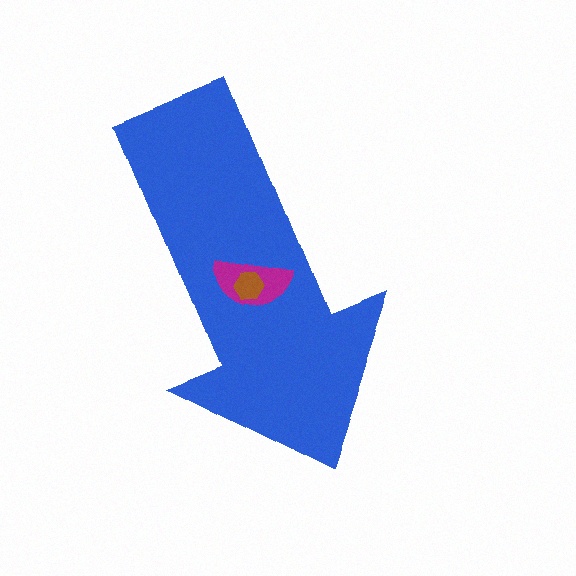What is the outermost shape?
The blue arrow.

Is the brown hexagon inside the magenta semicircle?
Yes.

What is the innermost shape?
The brown hexagon.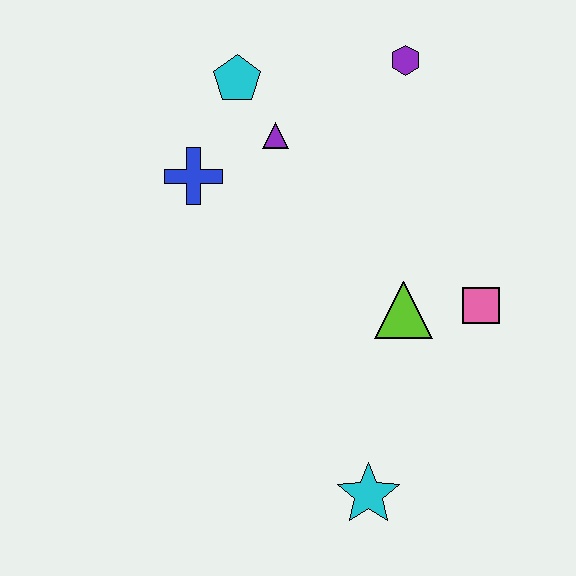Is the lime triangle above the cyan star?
Yes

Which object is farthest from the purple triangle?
The cyan star is farthest from the purple triangle.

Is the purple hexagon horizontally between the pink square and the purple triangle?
Yes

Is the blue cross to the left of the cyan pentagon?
Yes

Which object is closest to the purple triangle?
The cyan pentagon is closest to the purple triangle.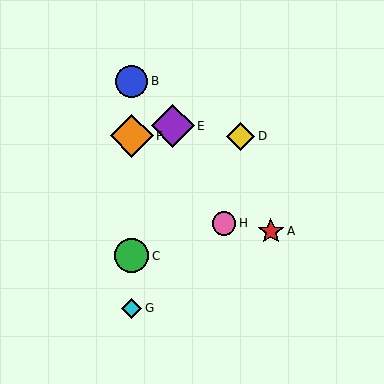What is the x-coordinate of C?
Object C is at x≈132.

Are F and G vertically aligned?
Yes, both are at x≈132.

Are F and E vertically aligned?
No, F is at x≈132 and E is at x≈173.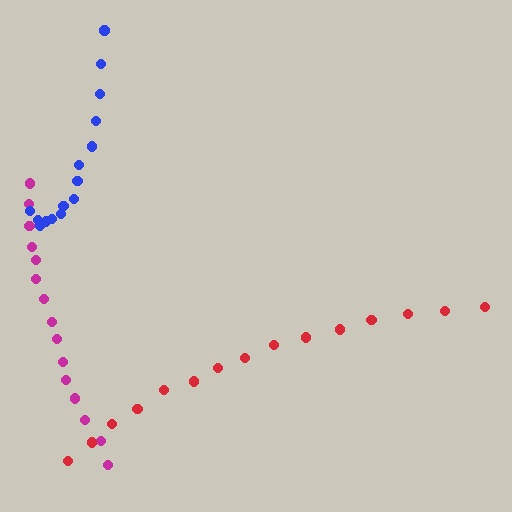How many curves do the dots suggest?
There are 3 distinct paths.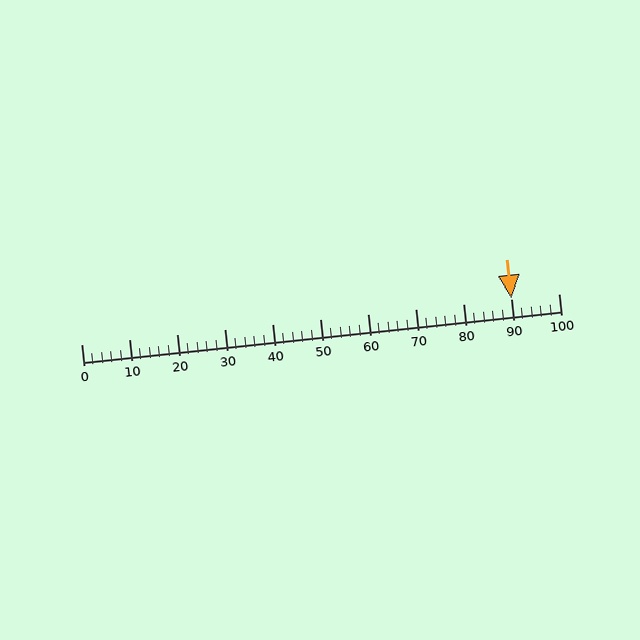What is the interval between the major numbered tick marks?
The major tick marks are spaced 10 units apart.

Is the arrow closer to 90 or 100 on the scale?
The arrow is closer to 90.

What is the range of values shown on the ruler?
The ruler shows values from 0 to 100.